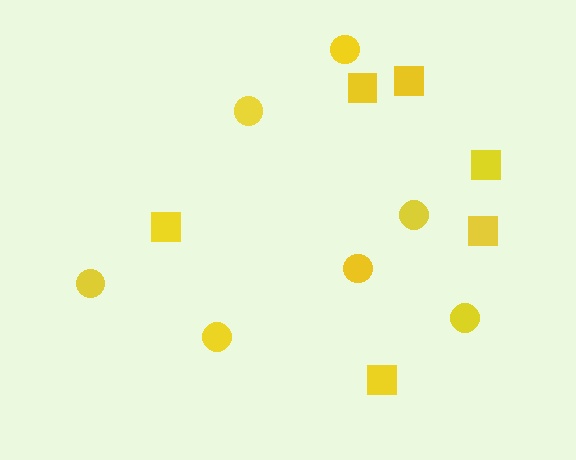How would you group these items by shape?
There are 2 groups: one group of squares (6) and one group of circles (7).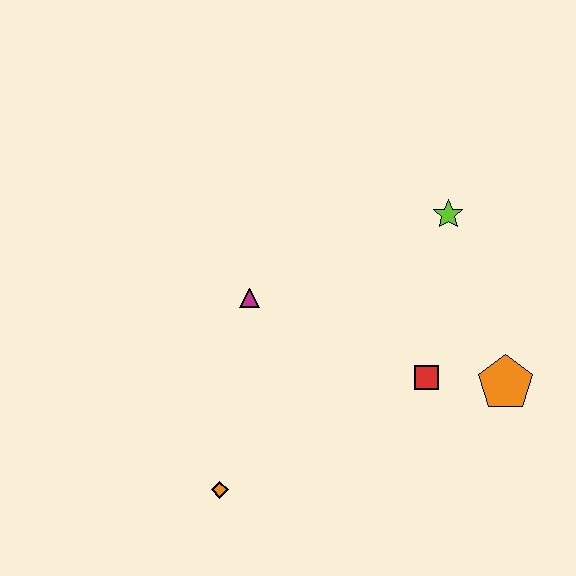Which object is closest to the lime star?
The red square is closest to the lime star.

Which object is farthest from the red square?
The orange diamond is farthest from the red square.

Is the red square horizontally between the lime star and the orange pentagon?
No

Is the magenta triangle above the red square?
Yes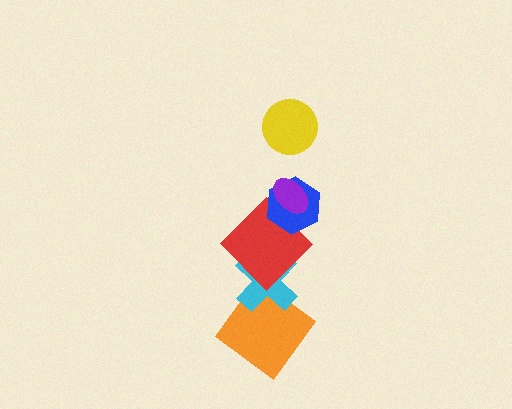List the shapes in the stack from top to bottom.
From top to bottom: the yellow circle, the purple ellipse, the blue hexagon, the red diamond, the cyan cross, the orange diamond.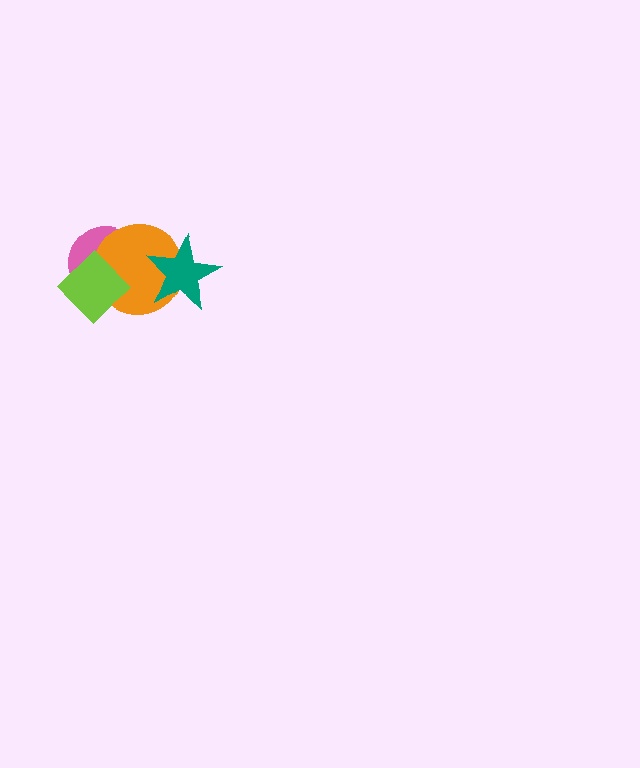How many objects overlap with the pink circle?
2 objects overlap with the pink circle.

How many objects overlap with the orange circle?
3 objects overlap with the orange circle.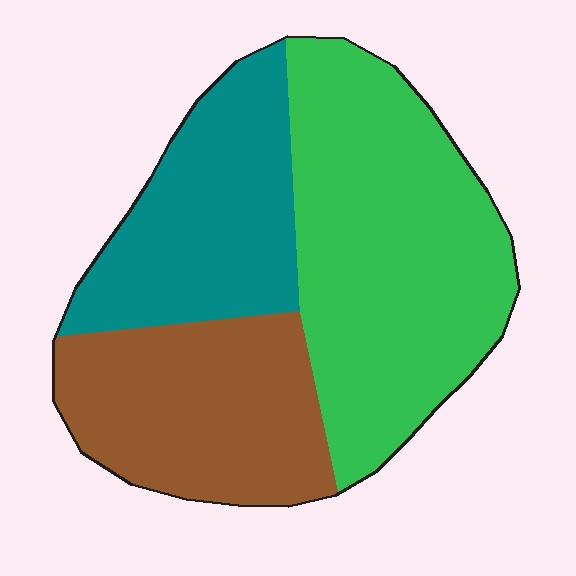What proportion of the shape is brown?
Brown covers about 30% of the shape.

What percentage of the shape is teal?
Teal covers 27% of the shape.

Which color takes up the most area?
Green, at roughly 45%.